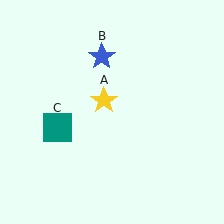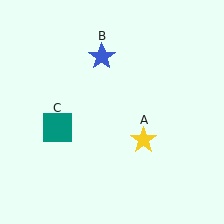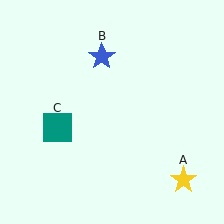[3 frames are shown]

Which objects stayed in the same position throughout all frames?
Blue star (object B) and teal square (object C) remained stationary.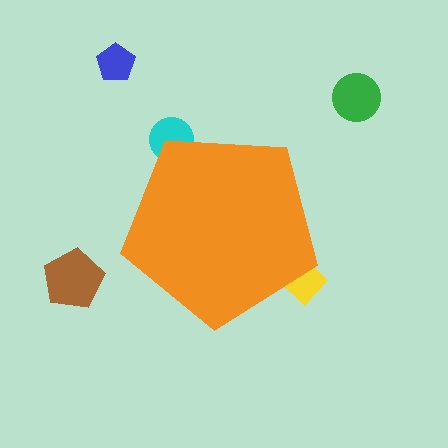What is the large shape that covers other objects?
An orange pentagon.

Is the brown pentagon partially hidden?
No, the brown pentagon is fully visible.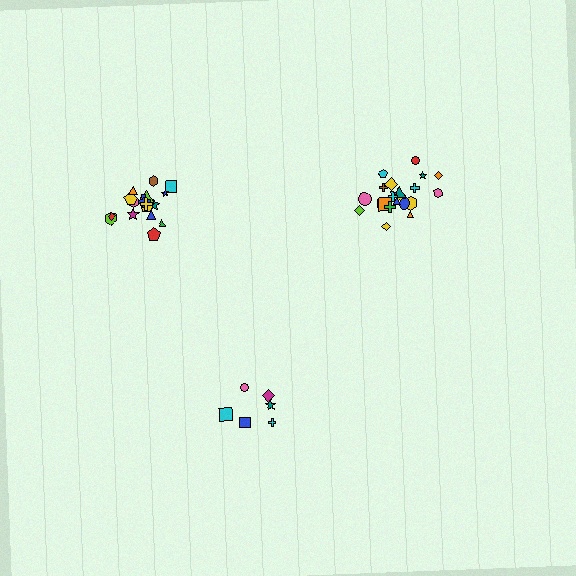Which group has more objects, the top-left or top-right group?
The top-right group.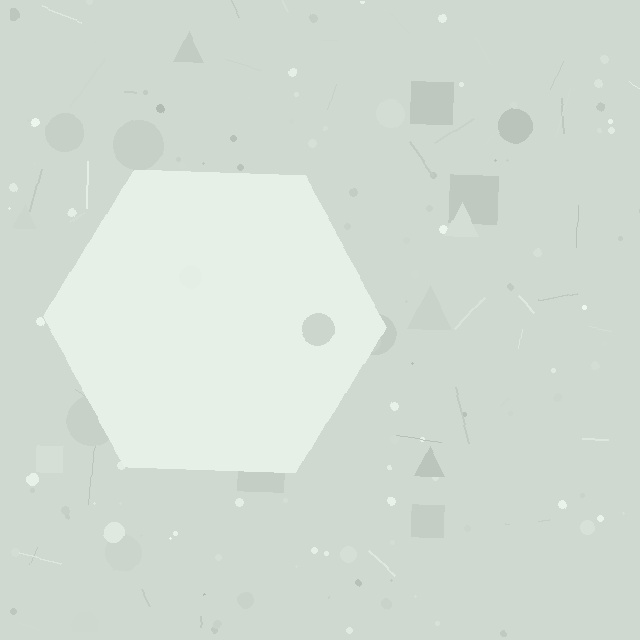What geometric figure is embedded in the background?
A hexagon is embedded in the background.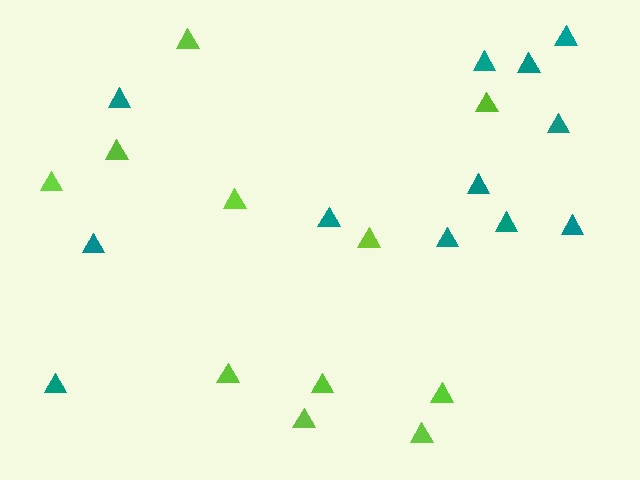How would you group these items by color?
There are 2 groups: one group of teal triangles (12) and one group of lime triangles (11).